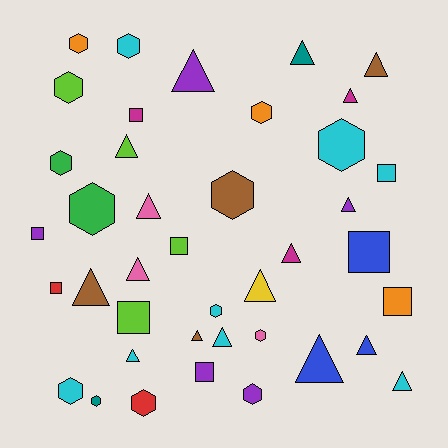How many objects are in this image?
There are 40 objects.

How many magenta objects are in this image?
There are 3 magenta objects.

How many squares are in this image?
There are 9 squares.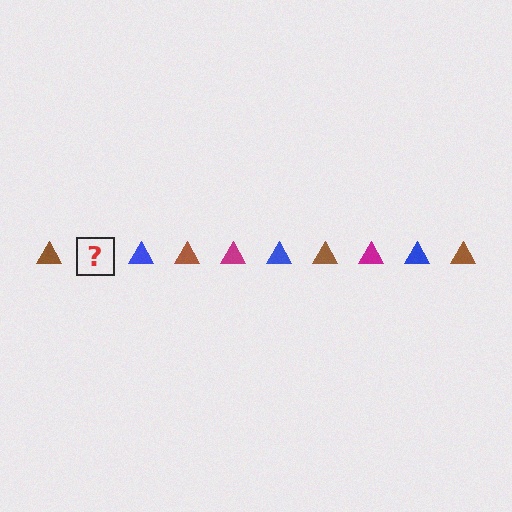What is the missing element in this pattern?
The missing element is a magenta triangle.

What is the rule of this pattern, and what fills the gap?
The rule is that the pattern cycles through brown, magenta, blue triangles. The gap should be filled with a magenta triangle.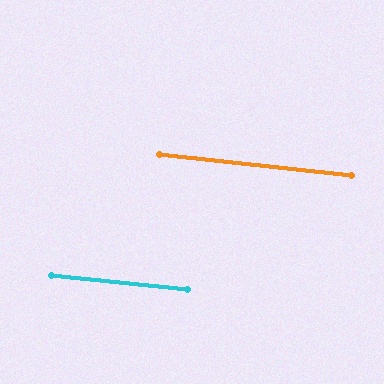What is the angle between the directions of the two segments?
Approximately 1 degree.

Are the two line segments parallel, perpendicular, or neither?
Parallel — their directions differ by only 0.7°.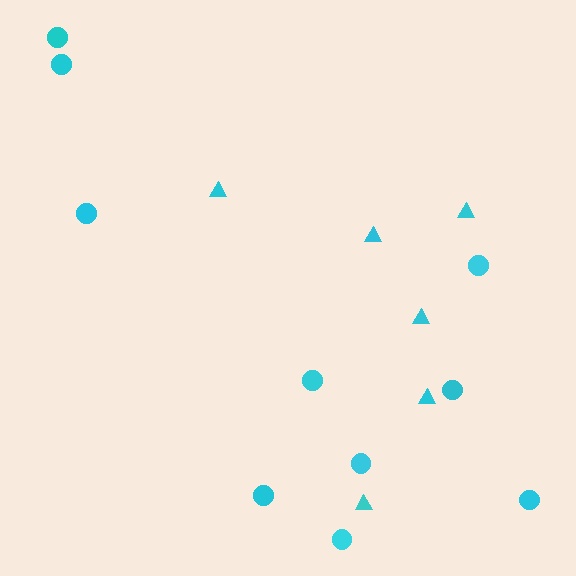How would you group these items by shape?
There are 2 groups: one group of triangles (6) and one group of circles (10).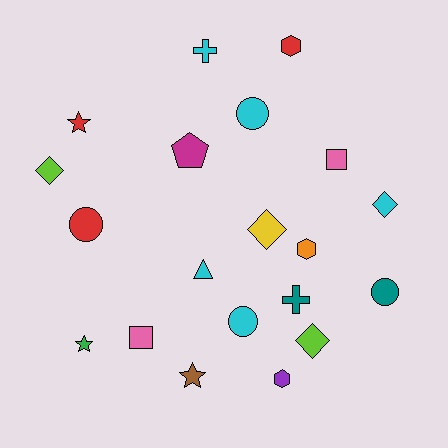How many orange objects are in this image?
There is 1 orange object.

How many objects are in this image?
There are 20 objects.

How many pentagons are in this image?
There is 1 pentagon.